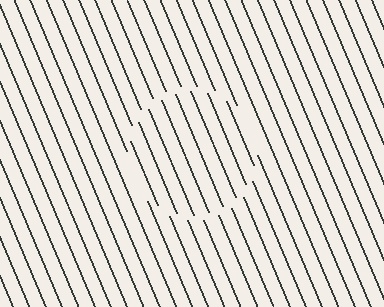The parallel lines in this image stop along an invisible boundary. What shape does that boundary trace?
An illusory circle. The interior of the shape contains the same grating, shifted by half a period — the contour is defined by the phase discontinuity where line-ends from the inner and outer gratings abut.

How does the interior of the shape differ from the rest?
The interior of the shape contains the same grating, shifted by half a period — the contour is defined by the phase discontinuity where line-ends from the inner and outer gratings abut.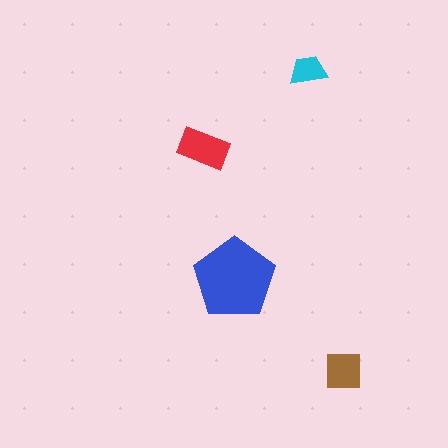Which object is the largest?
The blue pentagon.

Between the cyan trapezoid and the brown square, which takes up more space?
The brown square.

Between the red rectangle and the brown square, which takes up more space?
The red rectangle.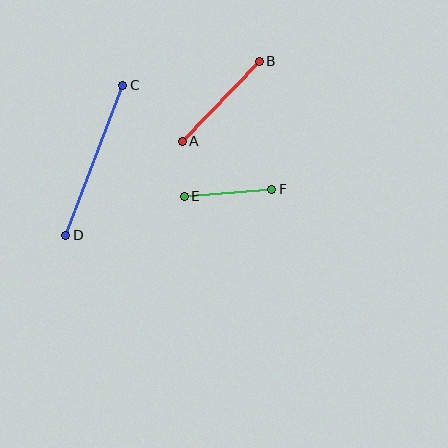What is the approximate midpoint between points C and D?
The midpoint is at approximately (94, 160) pixels.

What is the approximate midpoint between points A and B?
The midpoint is at approximately (221, 101) pixels.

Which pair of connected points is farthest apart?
Points C and D are farthest apart.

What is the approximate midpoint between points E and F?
The midpoint is at approximately (228, 193) pixels.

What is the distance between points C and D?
The distance is approximately 160 pixels.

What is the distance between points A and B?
The distance is approximately 111 pixels.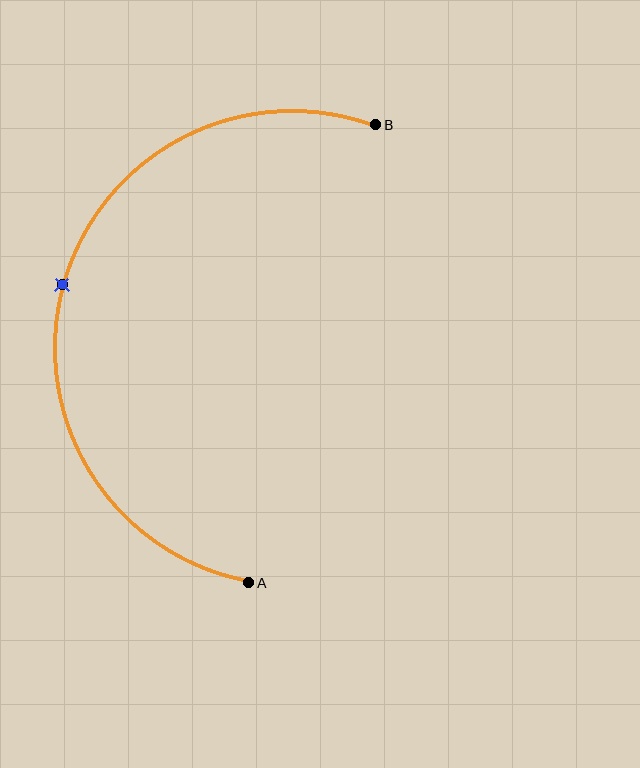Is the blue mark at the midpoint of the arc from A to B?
Yes. The blue mark lies on the arc at equal arc-length from both A and B — it is the arc midpoint.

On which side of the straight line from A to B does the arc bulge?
The arc bulges to the left of the straight line connecting A and B.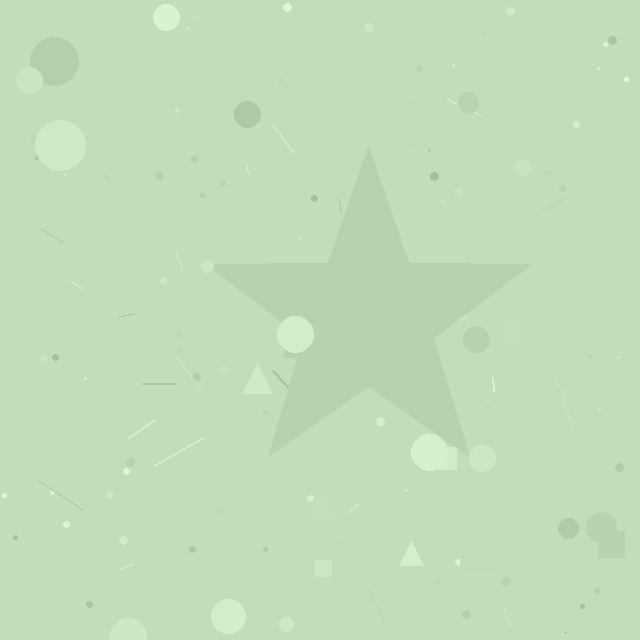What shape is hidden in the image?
A star is hidden in the image.